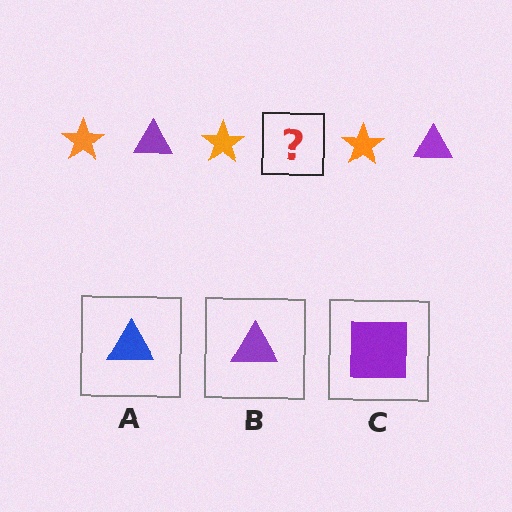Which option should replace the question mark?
Option B.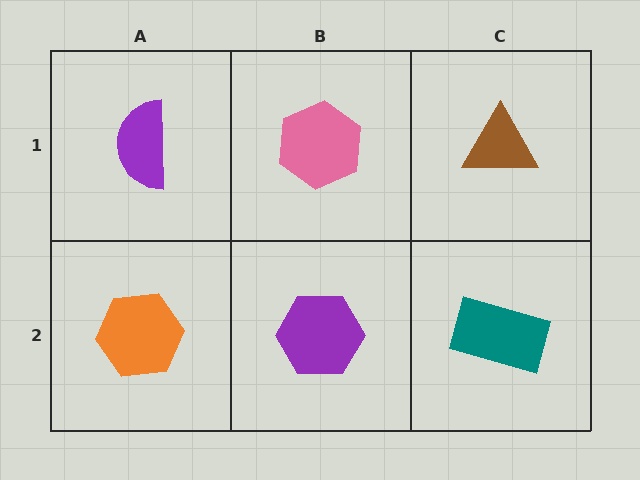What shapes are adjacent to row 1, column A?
An orange hexagon (row 2, column A), a pink hexagon (row 1, column B).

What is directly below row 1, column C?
A teal rectangle.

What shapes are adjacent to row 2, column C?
A brown triangle (row 1, column C), a purple hexagon (row 2, column B).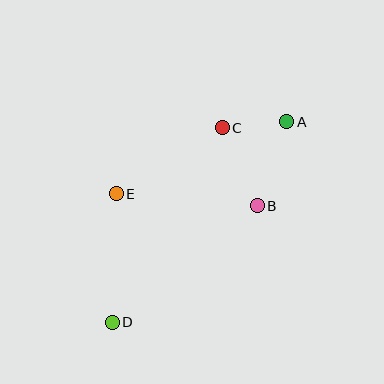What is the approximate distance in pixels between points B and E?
The distance between B and E is approximately 141 pixels.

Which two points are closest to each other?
Points A and C are closest to each other.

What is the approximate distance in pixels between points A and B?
The distance between A and B is approximately 89 pixels.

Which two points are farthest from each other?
Points A and D are farthest from each other.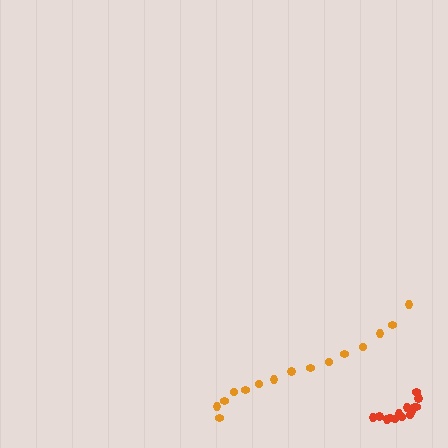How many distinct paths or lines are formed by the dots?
There are 2 distinct paths.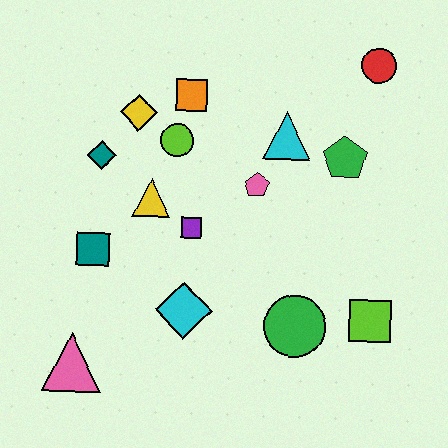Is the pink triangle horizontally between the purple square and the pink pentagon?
No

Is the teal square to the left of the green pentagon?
Yes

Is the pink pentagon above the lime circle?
No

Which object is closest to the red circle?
The green pentagon is closest to the red circle.